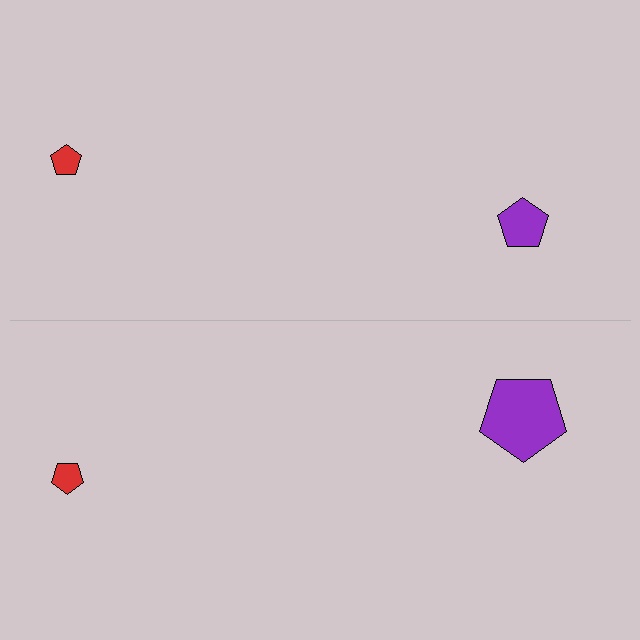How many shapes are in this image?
There are 4 shapes in this image.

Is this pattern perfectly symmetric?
No, the pattern is not perfectly symmetric. The purple pentagon on the bottom side has a different size than its mirror counterpart.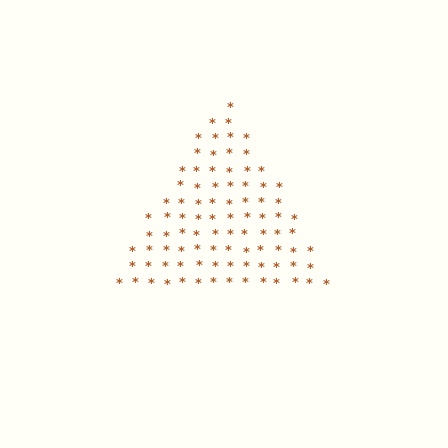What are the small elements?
The small elements are asterisks.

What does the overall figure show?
The overall figure shows a triangle.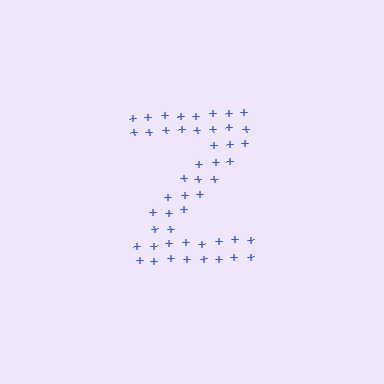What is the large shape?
The large shape is the letter Z.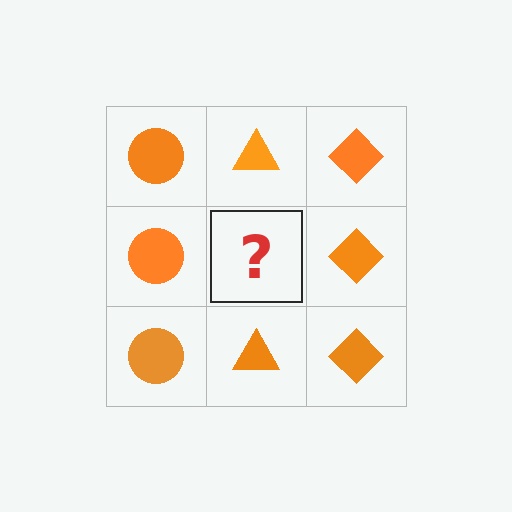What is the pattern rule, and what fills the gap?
The rule is that each column has a consistent shape. The gap should be filled with an orange triangle.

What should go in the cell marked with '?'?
The missing cell should contain an orange triangle.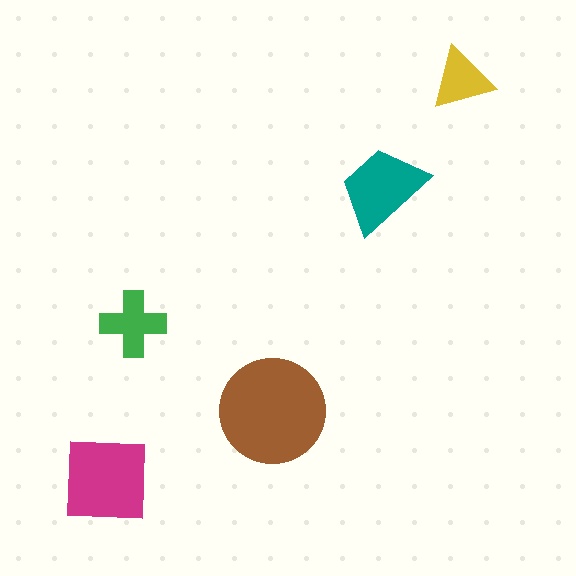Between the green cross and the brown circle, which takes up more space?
The brown circle.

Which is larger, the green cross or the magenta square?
The magenta square.